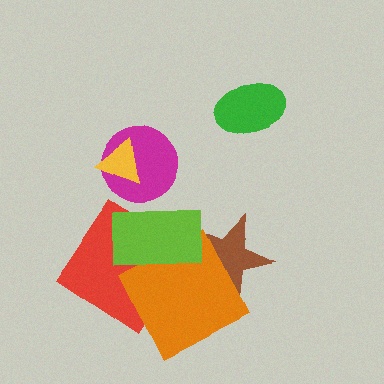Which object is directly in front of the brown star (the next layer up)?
The orange square is directly in front of the brown star.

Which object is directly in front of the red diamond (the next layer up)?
The orange square is directly in front of the red diamond.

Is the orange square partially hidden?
Yes, it is partially covered by another shape.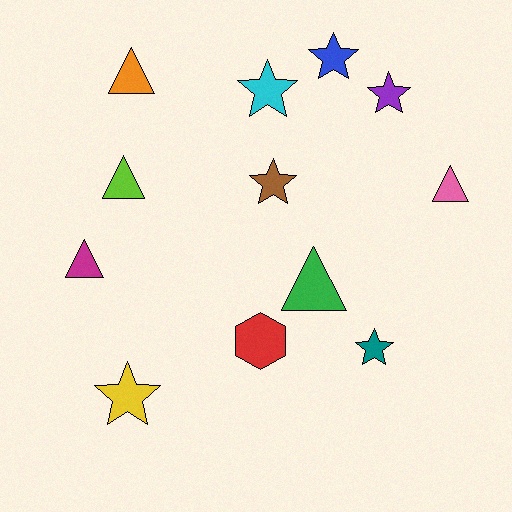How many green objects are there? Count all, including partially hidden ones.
There is 1 green object.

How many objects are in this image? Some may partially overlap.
There are 12 objects.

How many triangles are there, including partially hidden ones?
There are 5 triangles.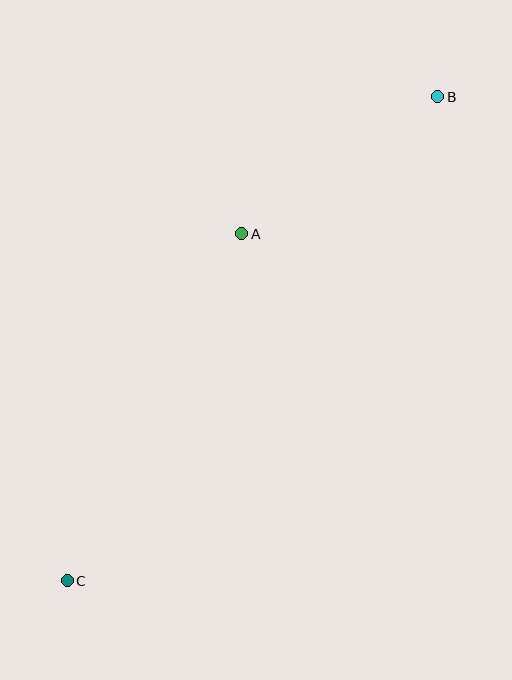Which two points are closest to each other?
Points A and B are closest to each other.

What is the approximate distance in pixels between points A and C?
The distance between A and C is approximately 388 pixels.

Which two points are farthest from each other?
Points B and C are farthest from each other.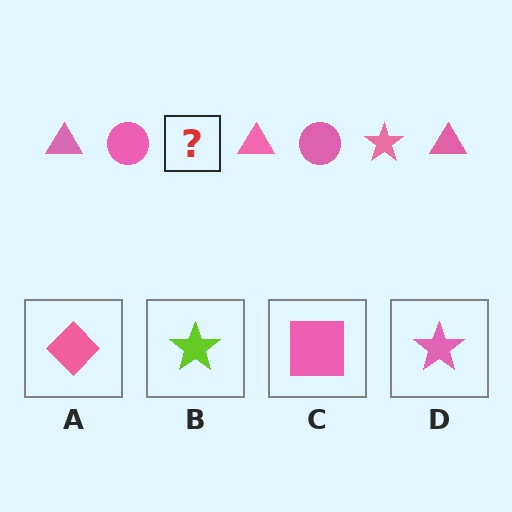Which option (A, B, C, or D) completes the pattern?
D.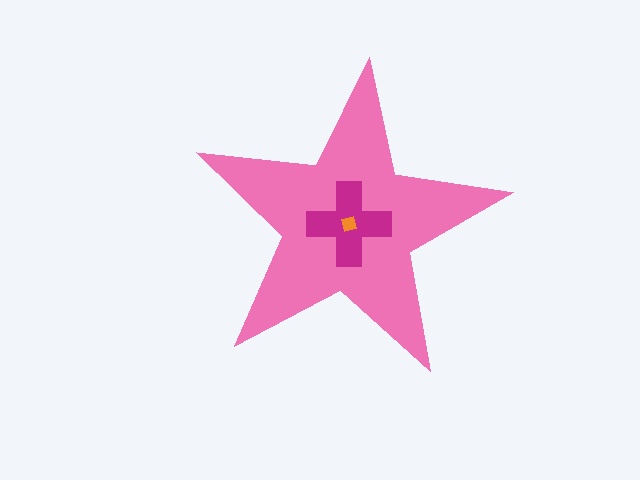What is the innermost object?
The orange square.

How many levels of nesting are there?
3.